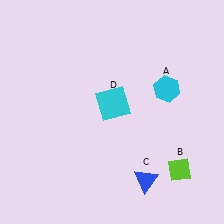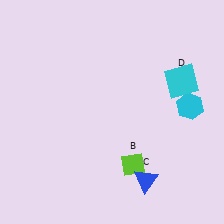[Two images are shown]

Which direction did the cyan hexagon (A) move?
The cyan hexagon (A) moved right.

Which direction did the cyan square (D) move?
The cyan square (D) moved right.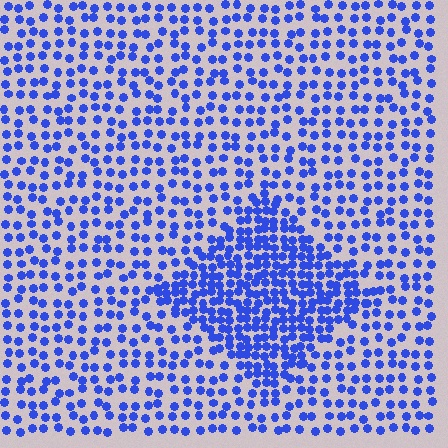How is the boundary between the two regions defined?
The boundary is defined by a change in element density (approximately 2.0x ratio). All elements are the same color, size, and shape.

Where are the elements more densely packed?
The elements are more densely packed inside the diamond boundary.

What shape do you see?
I see a diamond.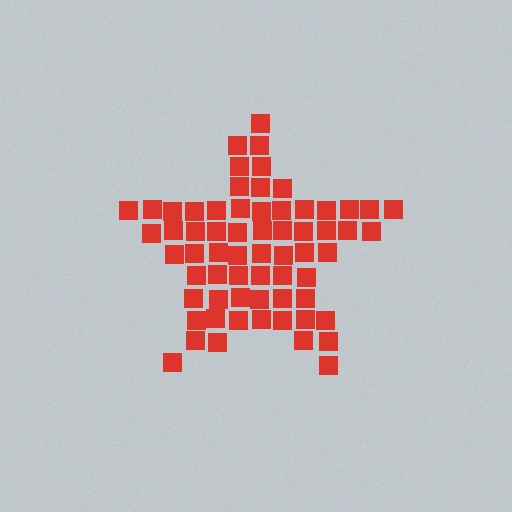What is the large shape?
The large shape is a star.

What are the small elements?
The small elements are squares.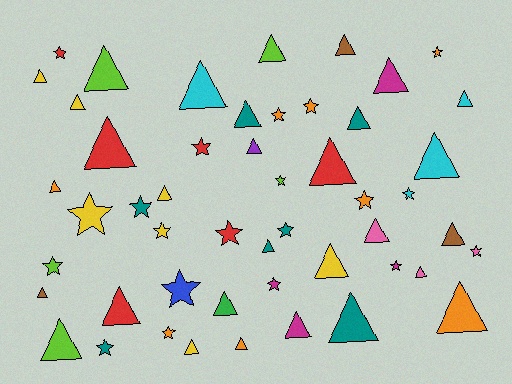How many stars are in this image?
There are 20 stars.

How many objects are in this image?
There are 50 objects.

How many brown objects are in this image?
There are 3 brown objects.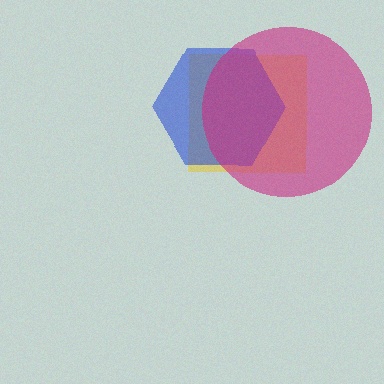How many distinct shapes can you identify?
There are 3 distinct shapes: a yellow square, a blue hexagon, a magenta circle.